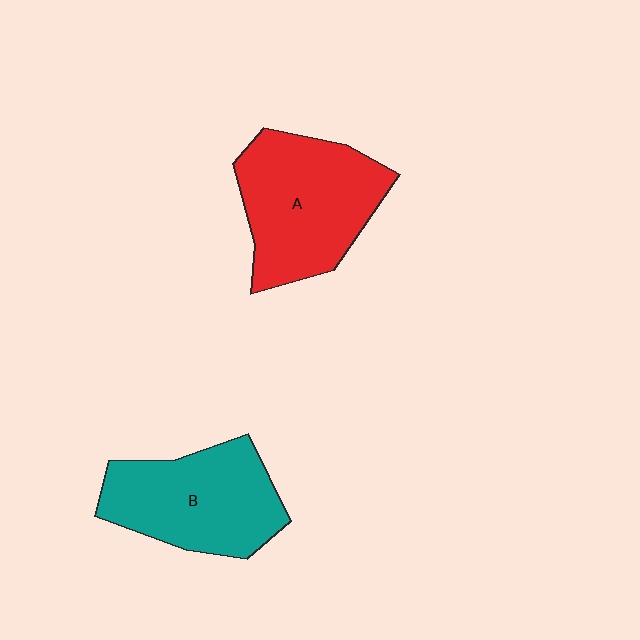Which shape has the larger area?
Shape A (red).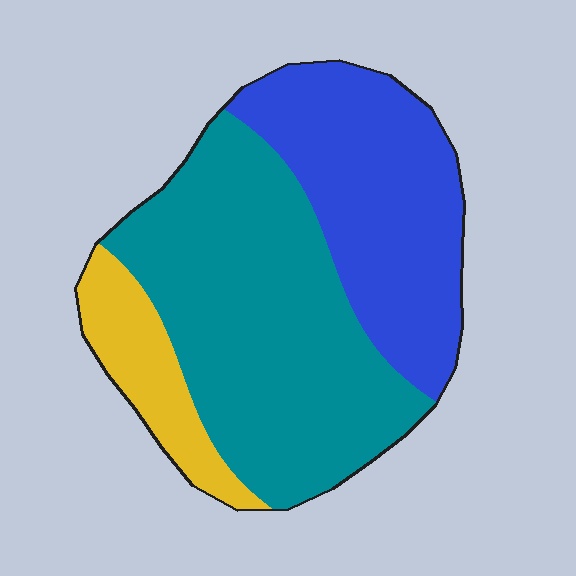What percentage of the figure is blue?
Blue takes up about one third (1/3) of the figure.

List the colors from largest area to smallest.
From largest to smallest: teal, blue, yellow.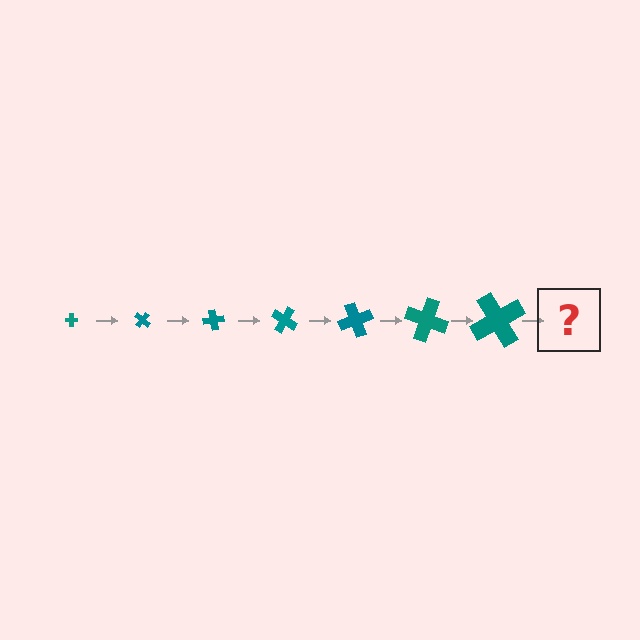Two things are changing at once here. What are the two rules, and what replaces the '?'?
The two rules are that the cross grows larger each step and it rotates 40 degrees each step. The '?' should be a cross, larger than the previous one and rotated 280 degrees from the start.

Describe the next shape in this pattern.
It should be a cross, larger than the previous one and rotated 280 degrees from the start.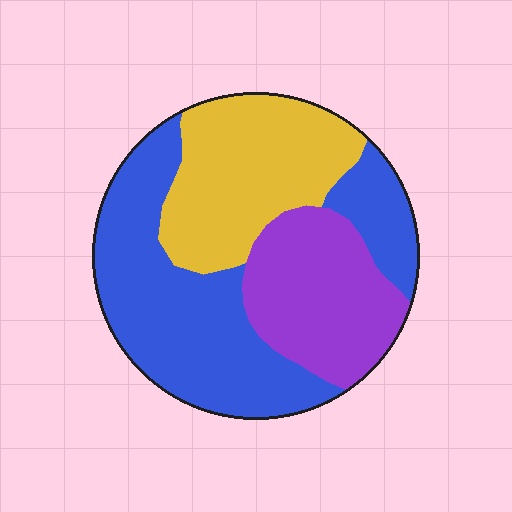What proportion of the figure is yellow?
Yellow covers roughly 30% of the figure.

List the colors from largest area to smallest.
From largest to smallest: blue, yellow, purple.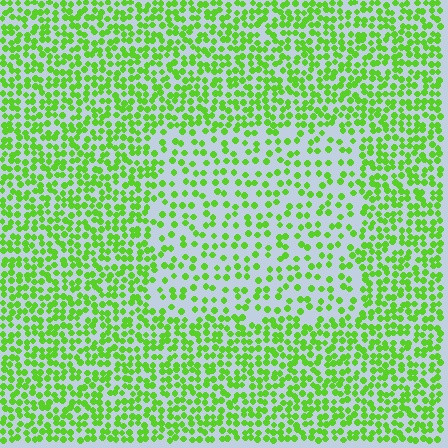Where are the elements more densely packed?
The elements are more densely packed outside the rectangle boundary.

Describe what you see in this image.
The image contains small lime elements arranged at two different densities. A rectangle-shaped region is visible where the elements are less densely packed than the surrounding area.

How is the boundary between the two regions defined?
The boundary is defined by a change in element density (approximately 2.0x ratio). All elements are the same color, size, and shape.